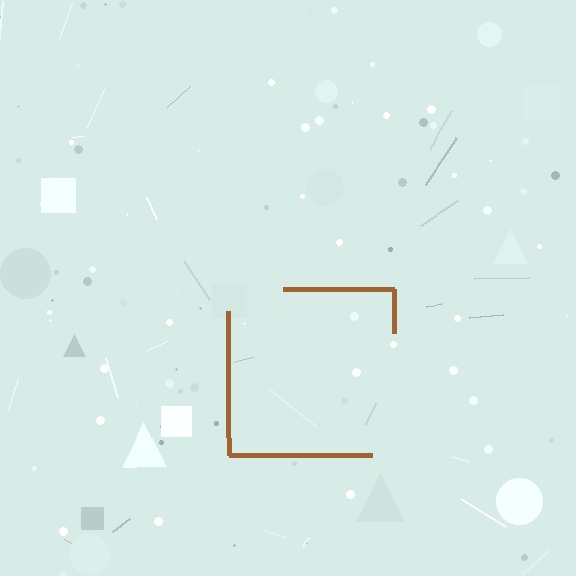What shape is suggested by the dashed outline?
The dashed outline suggests a square.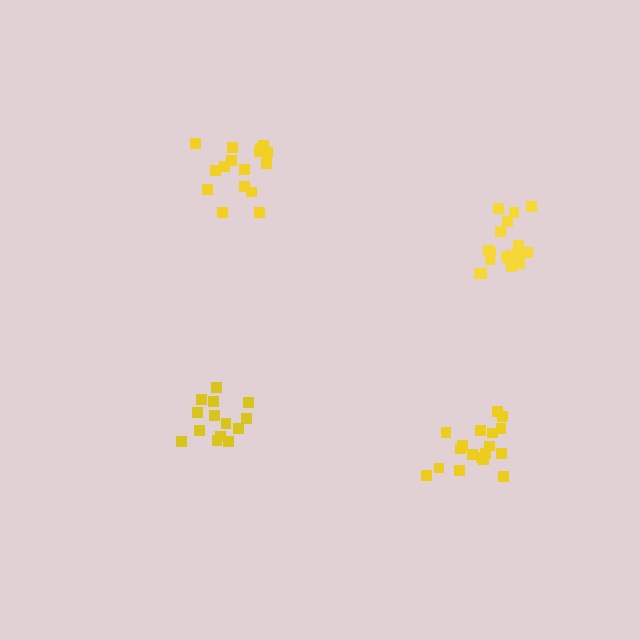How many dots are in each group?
Group 1: 16 dots, Group 2: 14 dots, Group 3: 18 dots, Group 4: 17 dots (65 total).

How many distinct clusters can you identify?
There are 4 distinct clusters.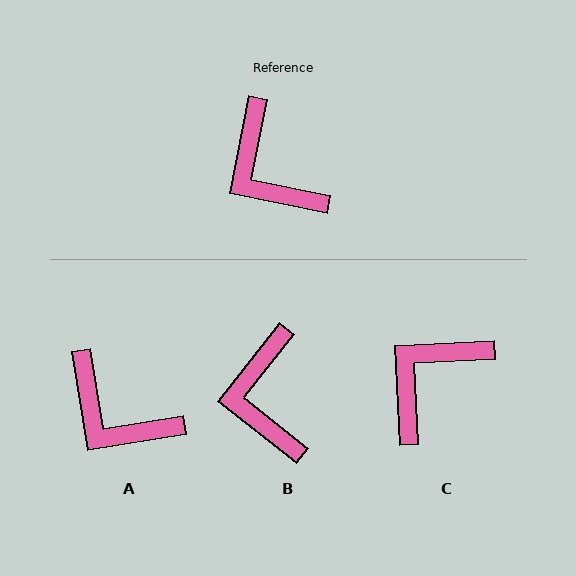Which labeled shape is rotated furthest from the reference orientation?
C, about 76 degrees away.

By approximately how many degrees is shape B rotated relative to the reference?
Approximately 27 degrees clockwise.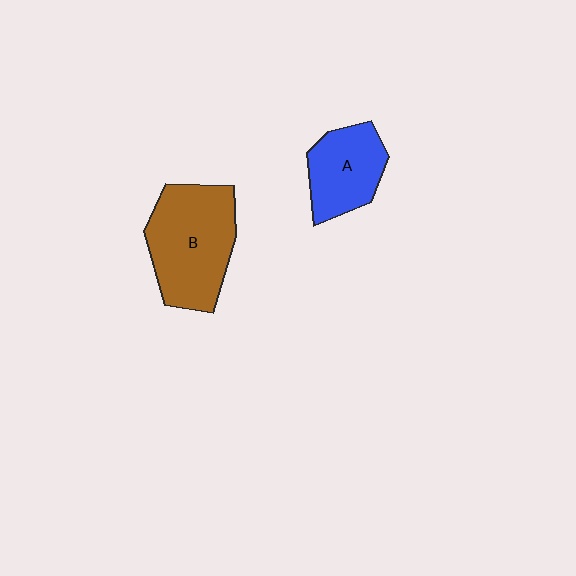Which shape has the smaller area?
Shape A (blue).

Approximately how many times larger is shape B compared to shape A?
Approximately 1.6 times.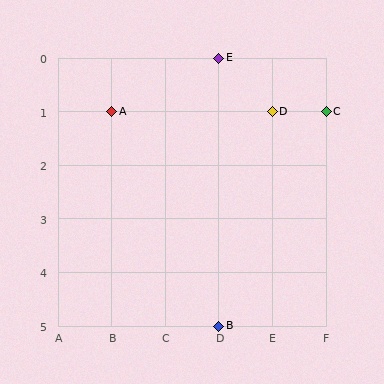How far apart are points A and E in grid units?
Points A and E are 2 columns and 1 row apart (about 2.2 grid units diagonally).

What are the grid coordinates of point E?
Point E is at grid coordinates (D, 0).